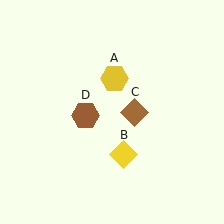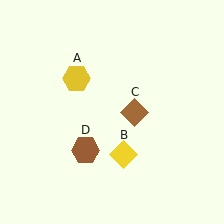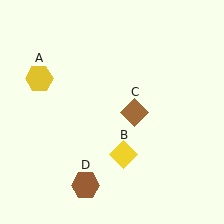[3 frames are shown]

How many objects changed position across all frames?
2 objects changed position: yellow hexagon (object A), brown hexagon (object D).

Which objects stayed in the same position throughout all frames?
Yellow diamond (object B) and brown diamond (object C) remained stationary.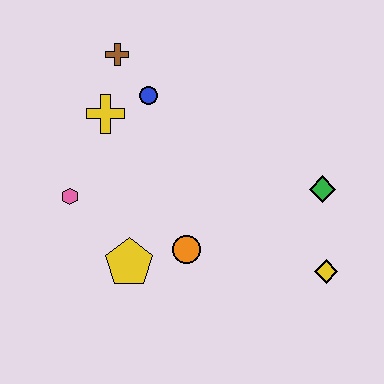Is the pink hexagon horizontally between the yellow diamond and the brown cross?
No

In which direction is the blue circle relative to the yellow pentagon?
The blue circle is above the yellow pentagon.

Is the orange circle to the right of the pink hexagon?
Yes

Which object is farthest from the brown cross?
The yellow diamond is farthest from the brown cross.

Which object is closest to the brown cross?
The blue circle is closest to the brown cross.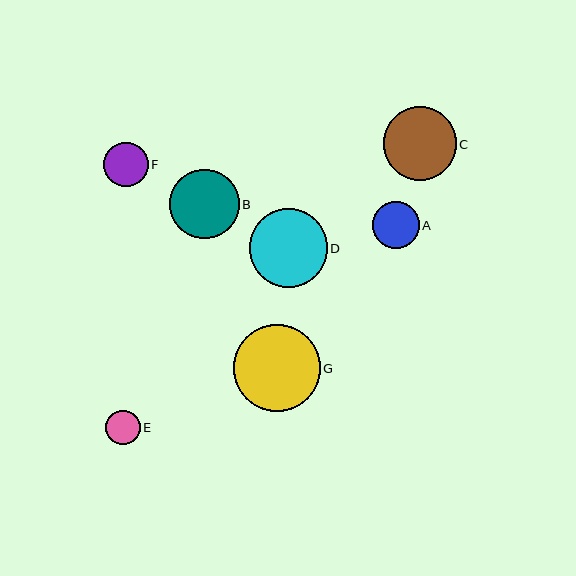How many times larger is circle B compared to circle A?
Circle B is approximately 1.5 times the size of circle A.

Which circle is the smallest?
Circle E is the smallest with a size of approximately 34 pixels.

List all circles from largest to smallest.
From largest to smallest: G, D, C, B, A, F, E.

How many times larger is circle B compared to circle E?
Circle B is approximately 2.0 times the size of circle E.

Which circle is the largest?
Circle G is the largest with a size of approximately 86 pixels.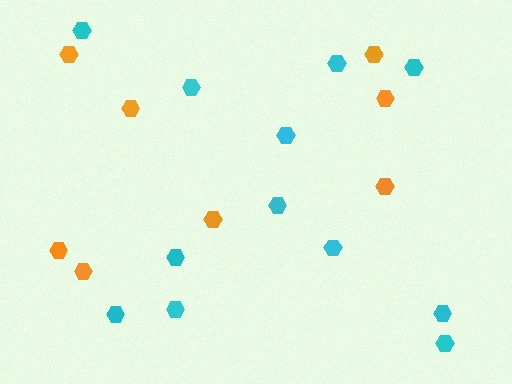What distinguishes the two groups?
There are 2 groups: one group of orange hexagons (8) and one group of cyan hexagons (12).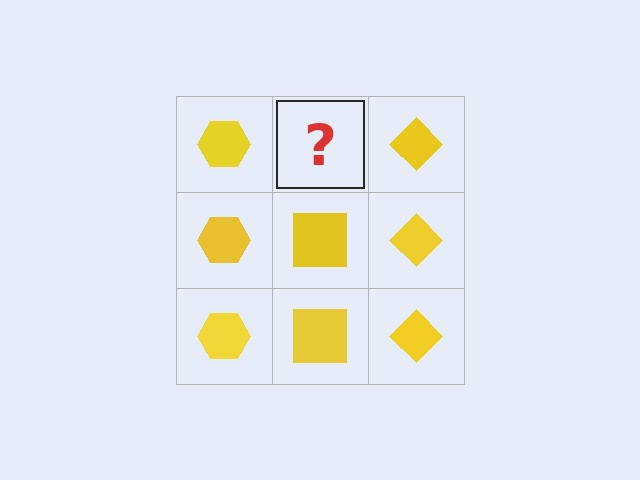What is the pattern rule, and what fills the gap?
The rule is that each column has a consistent shape. The gap should be filled with a yellow square.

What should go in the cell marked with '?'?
The missing cell should contain a yellow square.